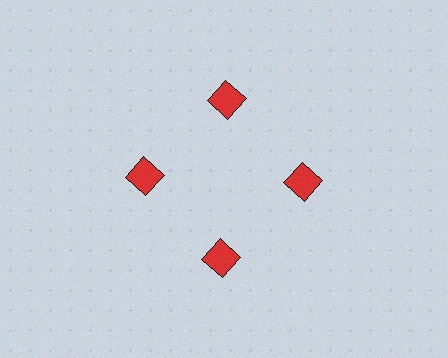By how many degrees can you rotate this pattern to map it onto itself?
The pattern maps onto itself every 90 degrees of rotation.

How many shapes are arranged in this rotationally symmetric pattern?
There are 4 shapes, arranged in 4 groups of 1.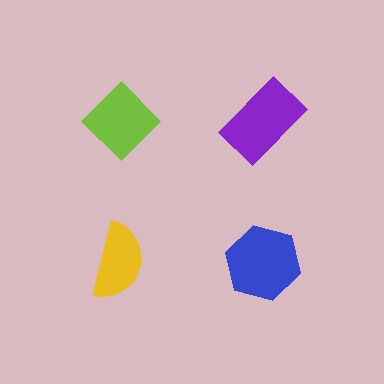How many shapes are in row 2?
2 shapes.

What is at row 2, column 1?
A yellow semicircle.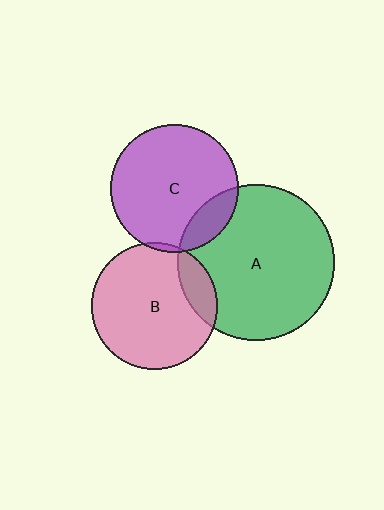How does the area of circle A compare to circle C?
Approximately 1.5 times.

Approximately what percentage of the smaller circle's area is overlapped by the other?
Approximately 15%.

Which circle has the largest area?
Circle A (green).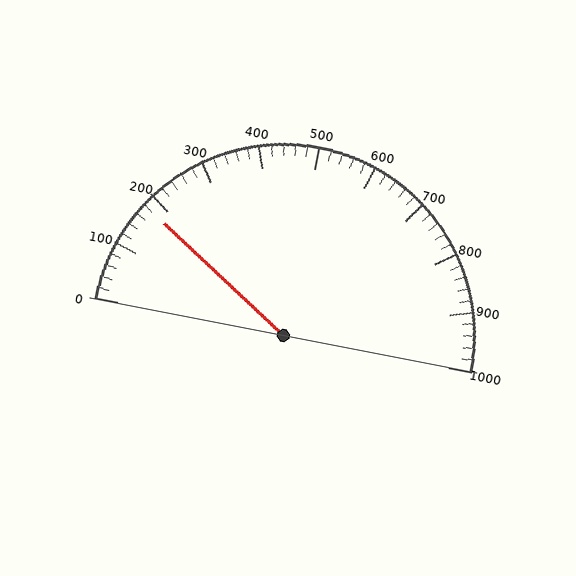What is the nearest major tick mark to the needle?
The nearest major tick mark is 200.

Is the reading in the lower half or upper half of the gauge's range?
The reading is in the lower half of the range (0 to 1000).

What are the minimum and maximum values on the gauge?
The gauge ranges from 0 to 1000.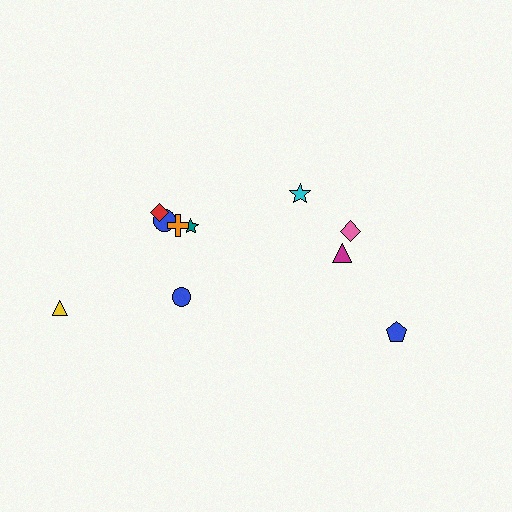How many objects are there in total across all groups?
There are 10 objects.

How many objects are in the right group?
There are 4 objects.